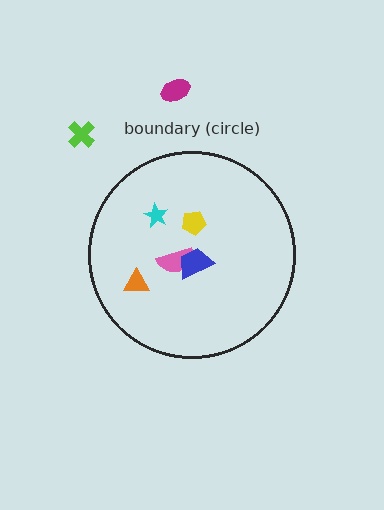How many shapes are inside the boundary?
5 inside, 2 outside.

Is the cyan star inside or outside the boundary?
Inside.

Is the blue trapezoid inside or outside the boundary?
Inside.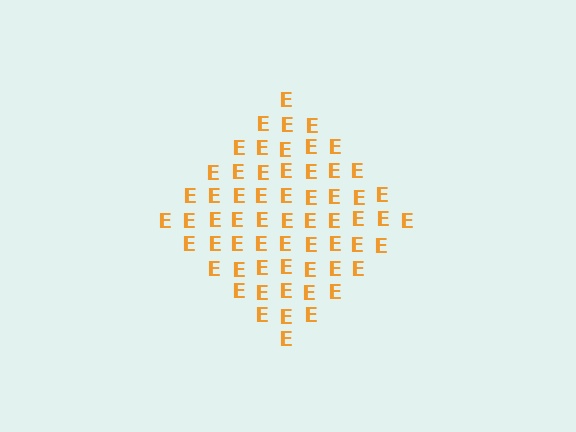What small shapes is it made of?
It is made of small letter E's.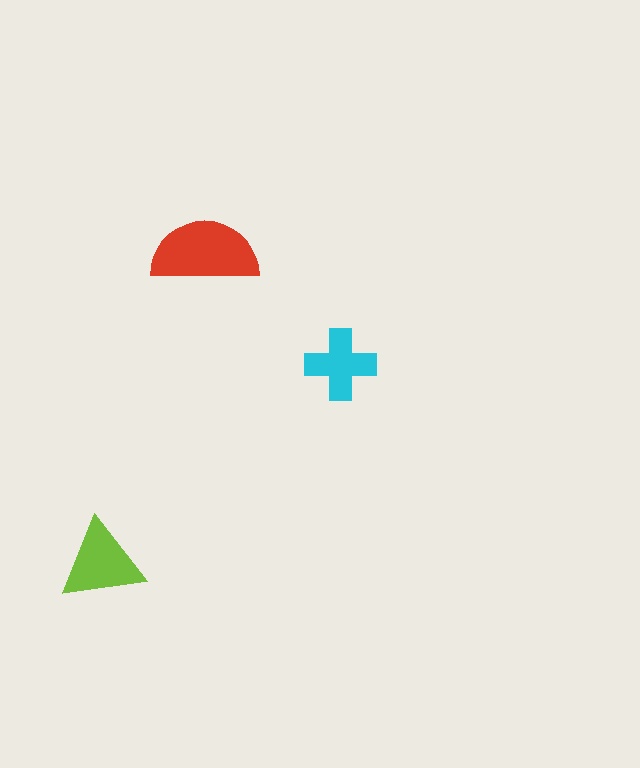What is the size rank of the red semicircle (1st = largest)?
1st.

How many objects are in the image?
There are 3 objects in the image.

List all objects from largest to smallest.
The red semicircle, the lime triangle, the cyan cross.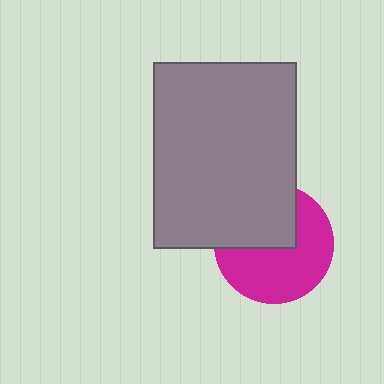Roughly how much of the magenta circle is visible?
About half of it is visible (roughly 59%).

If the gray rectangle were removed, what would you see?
You would see the complete magenta circle.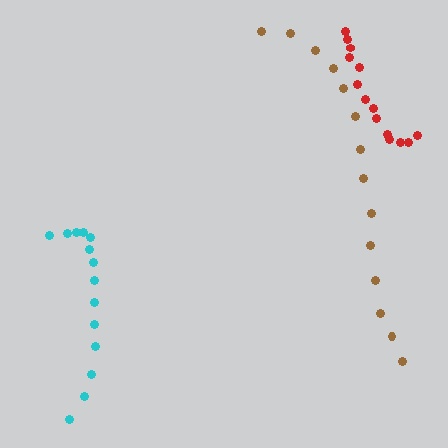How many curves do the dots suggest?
There are 3 distinct paths.